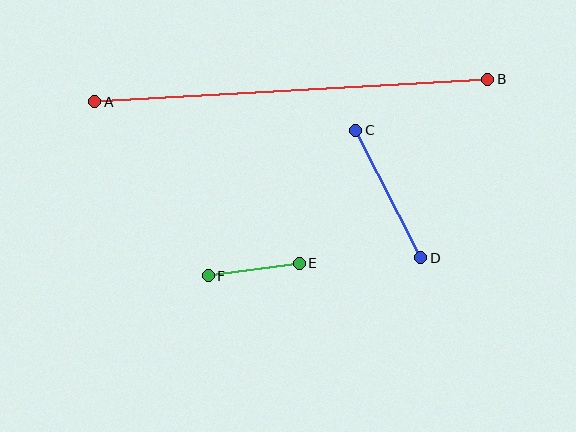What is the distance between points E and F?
The distance is approximately 92 pixels.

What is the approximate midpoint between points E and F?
The midpoint is at approximately (254, 270) pixels.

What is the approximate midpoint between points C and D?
The midpoint is at approximately (388, 194) pixels.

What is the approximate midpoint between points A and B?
The midpoint is at approximately (291, 91) pixels.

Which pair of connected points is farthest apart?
Points A and B are farthest apart.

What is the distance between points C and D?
The distance is approximately 143 pixels.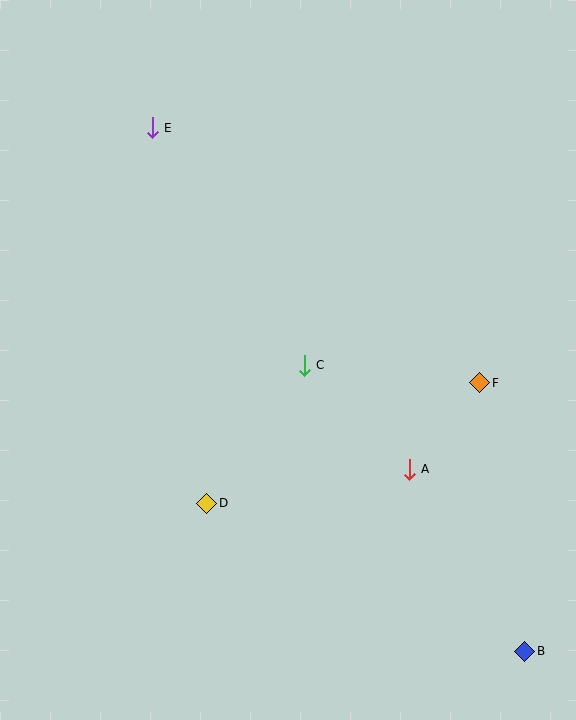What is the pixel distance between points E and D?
The distance between E and D is 380 pixels.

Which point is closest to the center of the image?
Point C at (304, 365) is closest to the center.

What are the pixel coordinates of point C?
Point C is at (304, 365).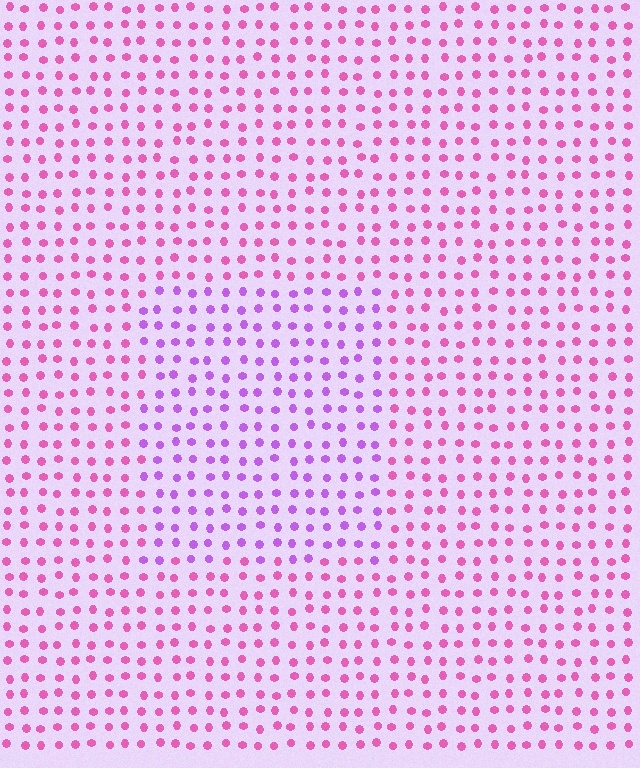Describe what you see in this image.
The image is filled with small pink elements in a uniform arrangement. A rectangle-shaped region is visible where the elements are tinted to a slightly different hue, forming a subtle color boundary.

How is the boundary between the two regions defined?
The boundary is defined purely by a slight shift in hue (about 38 degrees). Spacing, size, and orientation are identical on both sides.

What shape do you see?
I see a rectangle.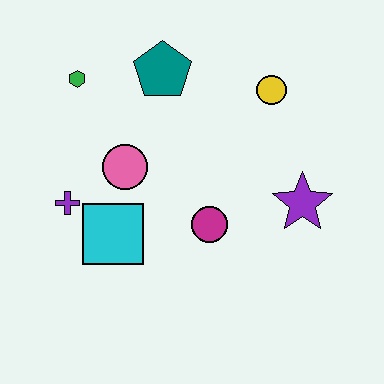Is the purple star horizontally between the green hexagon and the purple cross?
No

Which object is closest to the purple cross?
The cyan square is closest to the purple cross.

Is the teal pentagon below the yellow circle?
No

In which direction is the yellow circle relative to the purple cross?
The yellow circle is to the right of the purple cross.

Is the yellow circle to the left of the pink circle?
No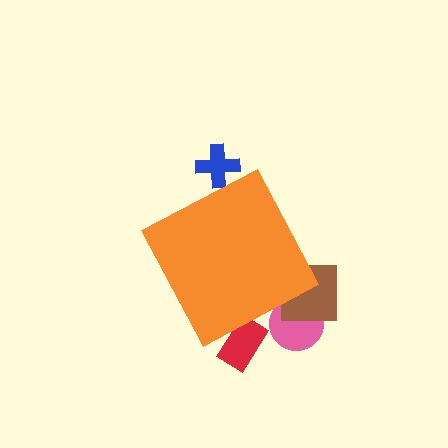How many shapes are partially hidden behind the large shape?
4 shapes are partially hidden.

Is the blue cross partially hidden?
Yes, the blue cross is partially hidden behind the orange diamond.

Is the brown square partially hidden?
Yes, the brown square is partially hidden behind the orange diamond.